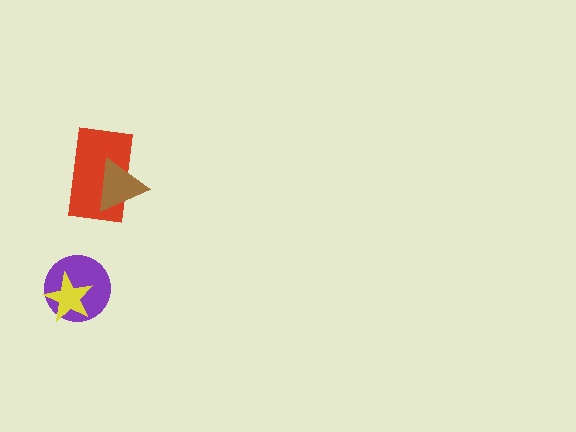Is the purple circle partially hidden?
Yes, it is partially covered by another shape.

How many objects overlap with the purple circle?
1 object overlaps with the purple circle.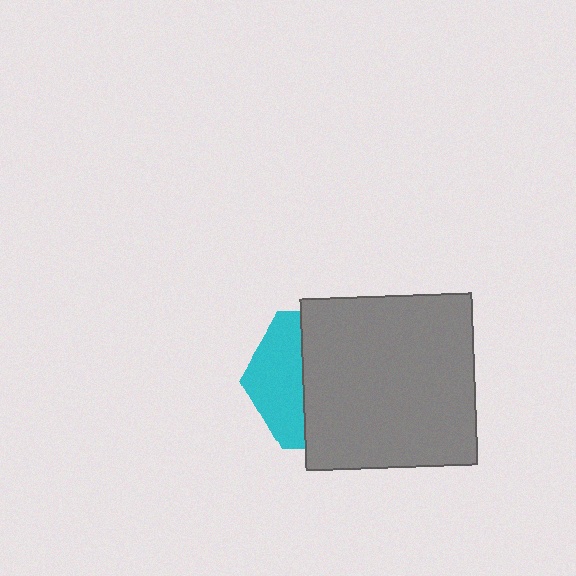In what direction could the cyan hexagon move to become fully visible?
The cyan hexagon could move left. That would shift it out from behind the gray square entirely.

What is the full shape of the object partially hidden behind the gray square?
The partially hidden object is a cyan hexagon.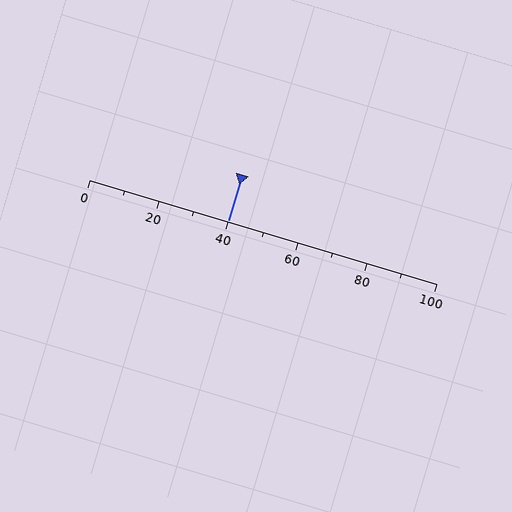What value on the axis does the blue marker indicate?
The marker indicates approximately 40.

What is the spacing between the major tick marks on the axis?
The major ticks are spaced 20 apart.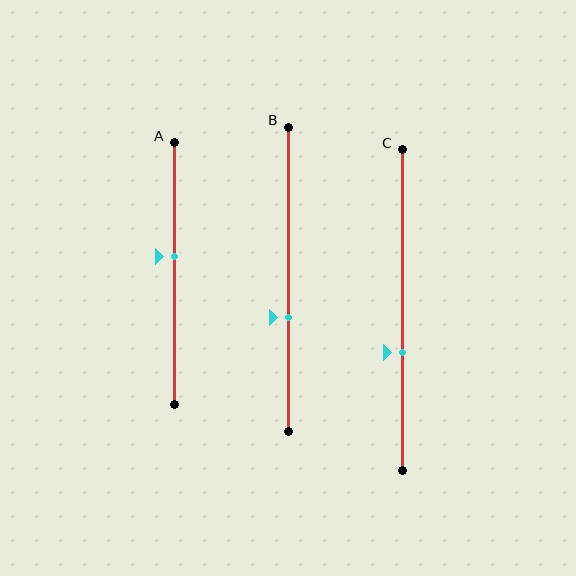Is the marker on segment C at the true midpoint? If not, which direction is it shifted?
No, the marker on segment C is shifted downward by about 13% of the segment length.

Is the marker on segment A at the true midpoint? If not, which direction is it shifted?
No, the marker on segment A is shifted upward by about 6% of the segment length.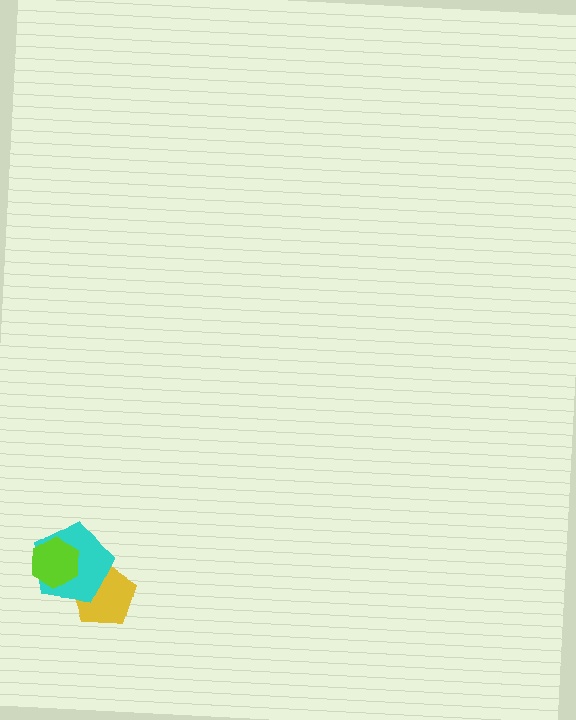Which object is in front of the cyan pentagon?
The lime hexagon is in front of the cyan pentagon.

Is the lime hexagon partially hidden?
No, no other shape covers it.